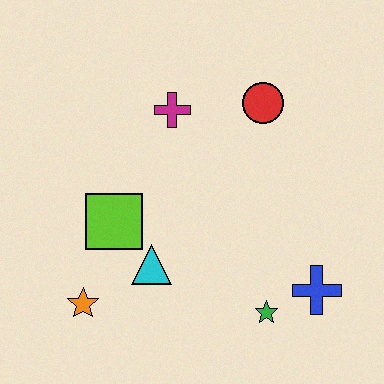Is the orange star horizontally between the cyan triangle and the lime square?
No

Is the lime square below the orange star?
No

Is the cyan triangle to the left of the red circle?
Yes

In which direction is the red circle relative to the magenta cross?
The red circle is to the right of the magenta cross.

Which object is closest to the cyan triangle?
The lime square is closest to the cyan triangle.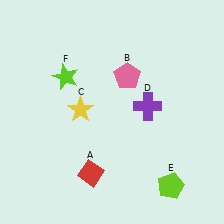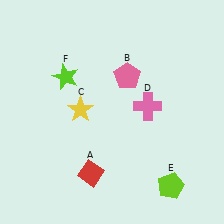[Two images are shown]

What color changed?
The cross (D) changed from purple in Image 1 to pink in Image 2.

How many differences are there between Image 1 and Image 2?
There is 1 difference between the two images.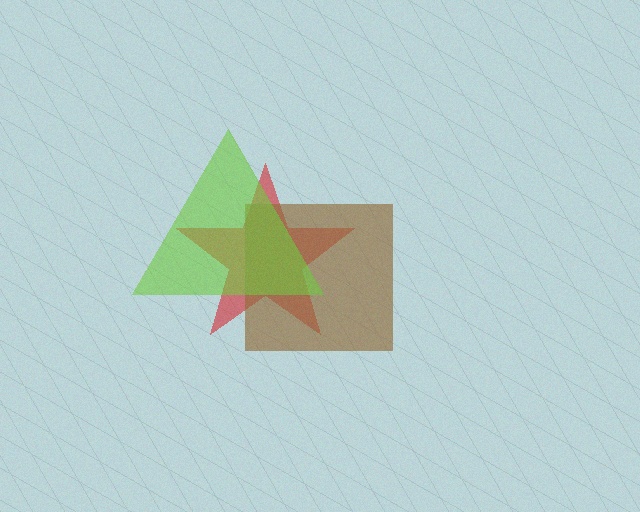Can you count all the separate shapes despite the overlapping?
Yes, there are 3 separate shapes.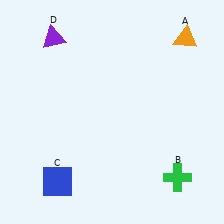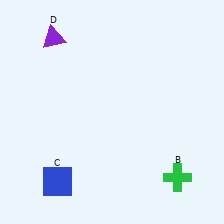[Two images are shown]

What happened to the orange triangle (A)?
The orange triangle (A) was removed in Image 2. It was in the top-right area of Image 1.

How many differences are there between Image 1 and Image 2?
There is 1 difference between the two images.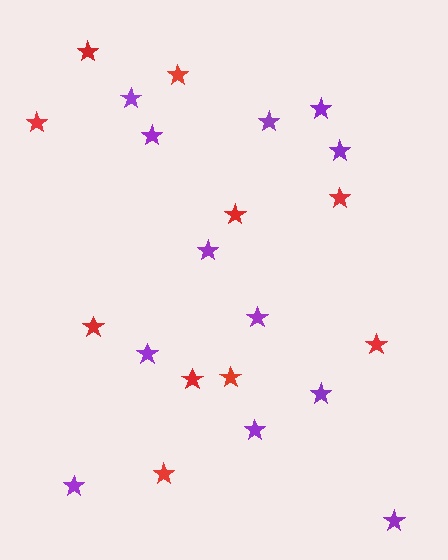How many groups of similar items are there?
There are 2 groups: one group of red stars (10) and one group of purple stars (12).